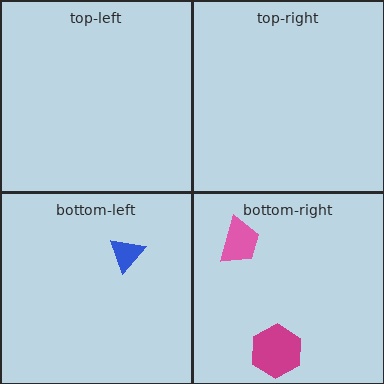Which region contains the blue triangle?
The bottom-left region.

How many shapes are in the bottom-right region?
2.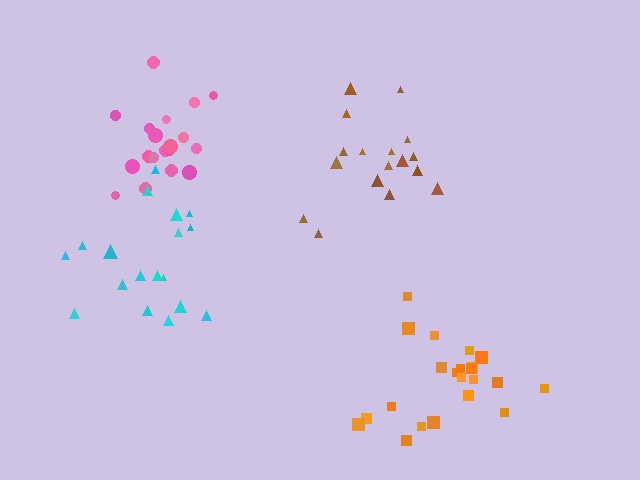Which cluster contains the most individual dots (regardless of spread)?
Orange (22).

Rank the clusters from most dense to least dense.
pink, orange, cyan, brown.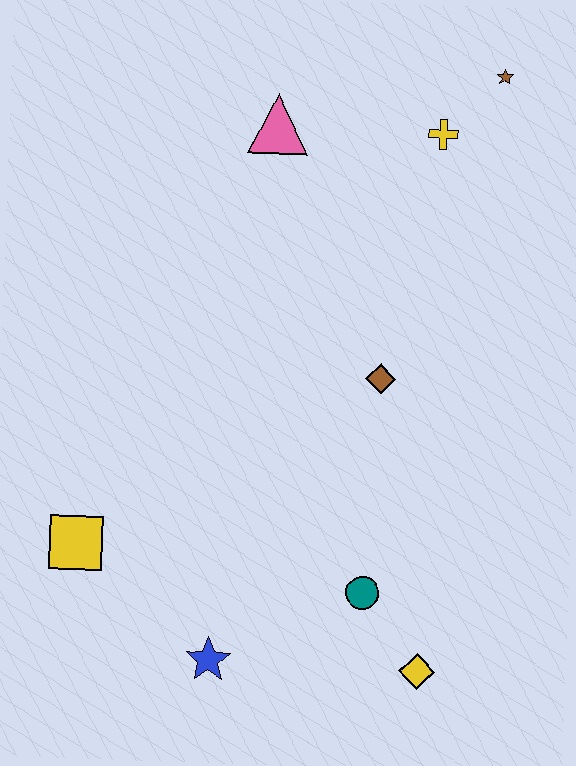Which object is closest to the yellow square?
The blue star is closest to the yellow square.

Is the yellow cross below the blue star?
No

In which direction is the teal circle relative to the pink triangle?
The teal circle is below the pink triangle.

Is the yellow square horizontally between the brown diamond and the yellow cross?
No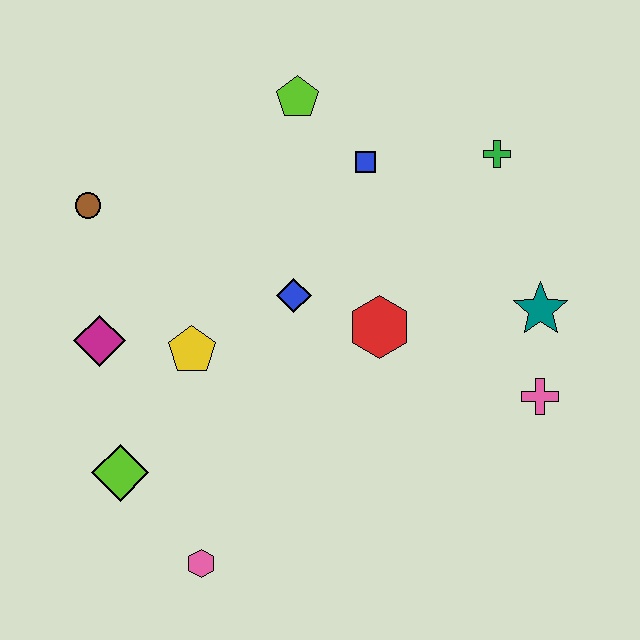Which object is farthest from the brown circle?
The pink cross is farthest from the brown circle.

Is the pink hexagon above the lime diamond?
No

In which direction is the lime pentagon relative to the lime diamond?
The lime pentagon is above the lime diamond.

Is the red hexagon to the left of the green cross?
Yes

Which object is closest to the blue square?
The lime pentagon is closest to the blue square.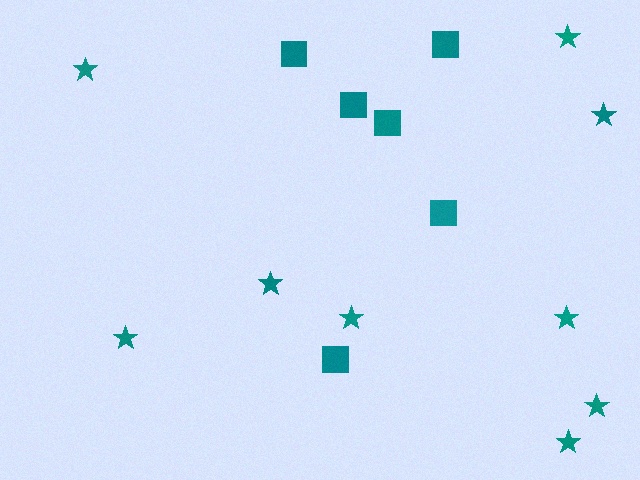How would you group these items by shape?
There are 2 groups: one group of squares (6) and one group of stars (9).